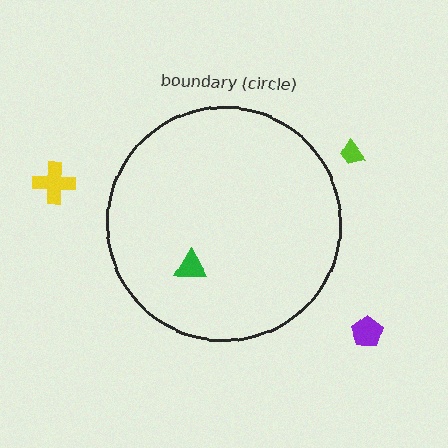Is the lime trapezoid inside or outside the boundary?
Outside.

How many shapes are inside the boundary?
1 inside, 3 outside.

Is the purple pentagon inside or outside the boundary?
Outside.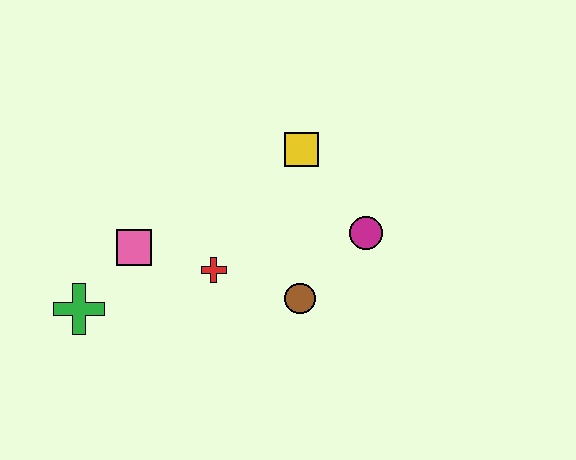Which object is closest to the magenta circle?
The brown circle is closest to the magenta circle.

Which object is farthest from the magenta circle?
The green cross is farthest from the magenta circle.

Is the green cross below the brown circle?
Yes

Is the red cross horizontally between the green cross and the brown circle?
Yes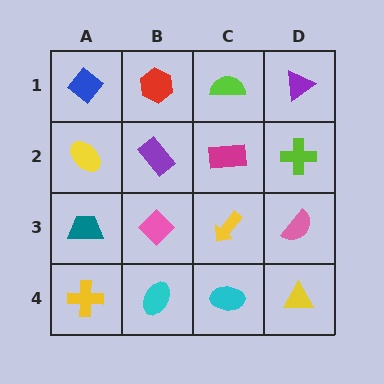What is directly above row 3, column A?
A yellow ellipse.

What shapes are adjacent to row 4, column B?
A pink diamond (row 3, column B), a yellow cross (row 4, column A), a cyan ellipse (row 4, column C).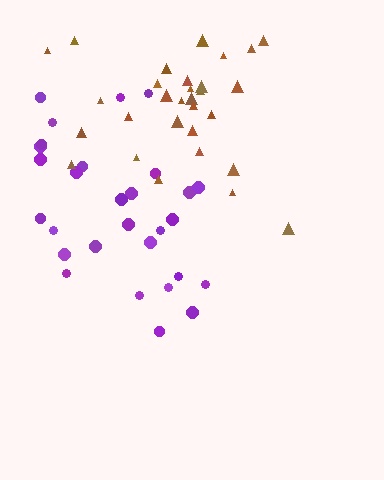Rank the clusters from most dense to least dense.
brown, purple.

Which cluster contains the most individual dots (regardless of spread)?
Brown (30).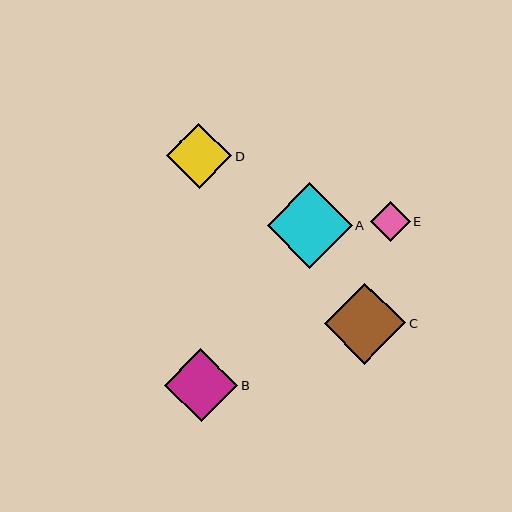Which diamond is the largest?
Diamond A is the largest with a size of approximately 85 pixels.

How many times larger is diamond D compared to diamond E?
Diamond D is approximately 1.6 times the size of diamond E.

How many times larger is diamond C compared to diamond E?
Diamond C is approximately 2.0 times the size of diamond E.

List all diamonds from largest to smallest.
From largest to smallest: A, C, B, D, E.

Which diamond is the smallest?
Diamond E is the smallest with a size of approximately 40 pixels.